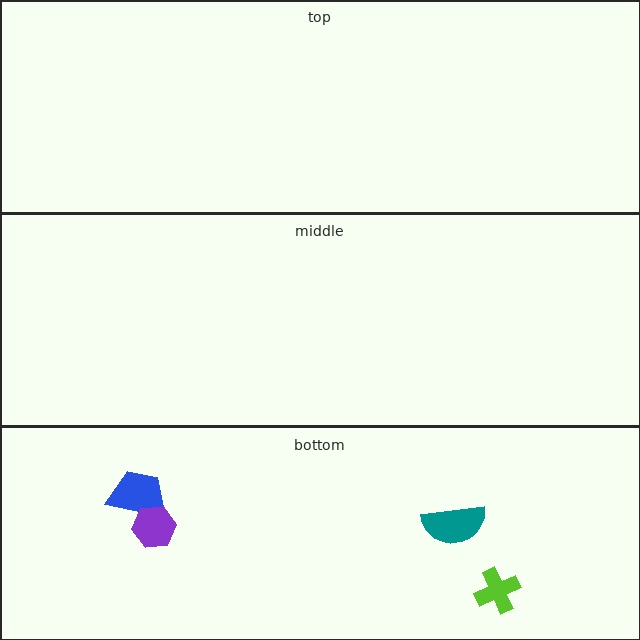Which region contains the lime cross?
The bottom region.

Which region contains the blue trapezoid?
The bottom region.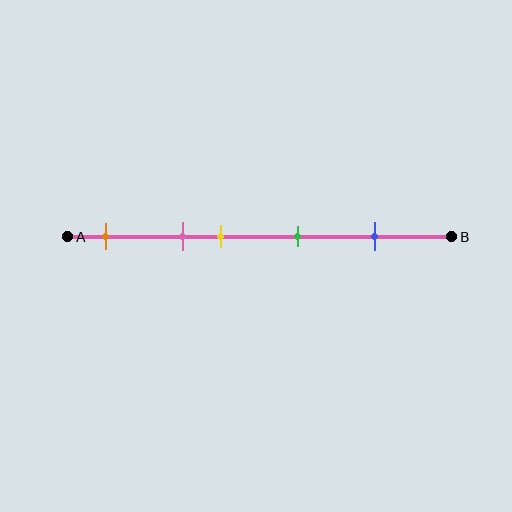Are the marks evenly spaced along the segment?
No, the marks are not evenly spaced.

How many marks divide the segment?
There are 5 marks dividing the segment.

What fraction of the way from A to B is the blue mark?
The blue mark is approximately 80% (0.8) of the way from A to B.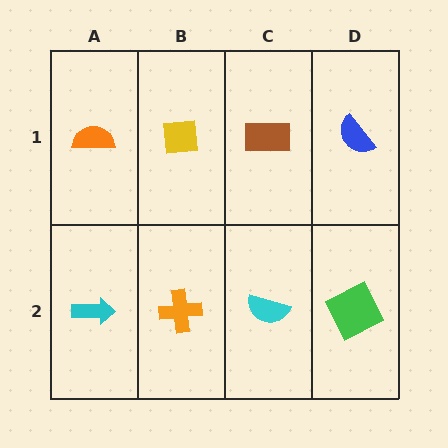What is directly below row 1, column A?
A cyan arrow.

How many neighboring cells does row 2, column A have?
2.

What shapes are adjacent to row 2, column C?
A brown rectangle (row 1, column C), an orange cross (row 2, column B), a green square (row 2, column D).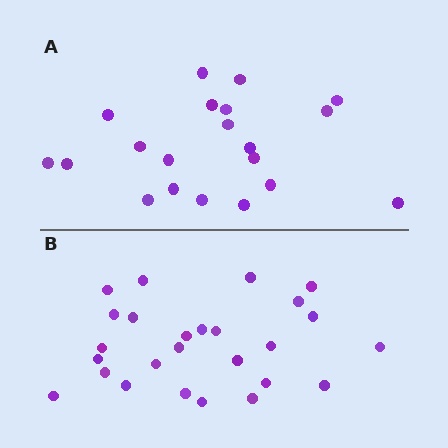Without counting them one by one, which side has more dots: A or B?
Region B (the bottom region) has more dots.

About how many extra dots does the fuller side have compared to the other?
Region B has about 6 more dots than region A.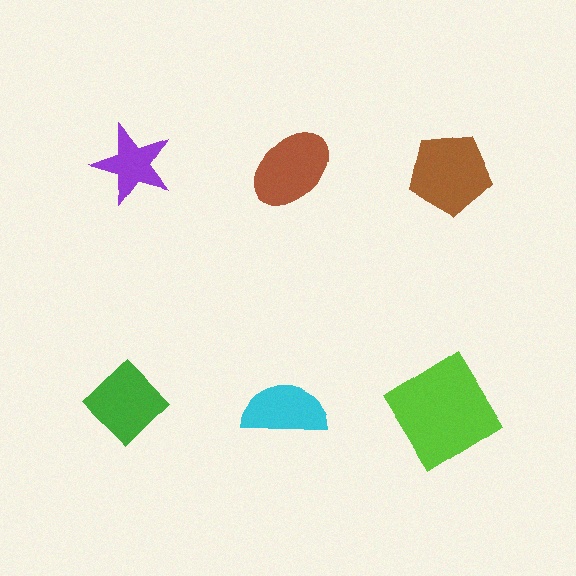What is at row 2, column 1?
A green diamond.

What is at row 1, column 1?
A purple star.